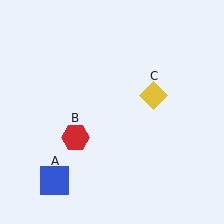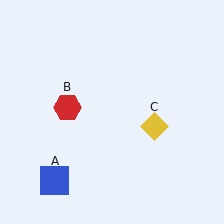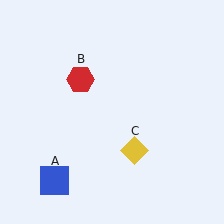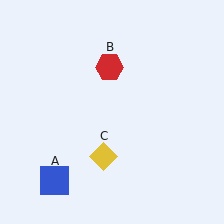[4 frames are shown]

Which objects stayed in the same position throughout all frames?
Blue square (object A) remained stationary.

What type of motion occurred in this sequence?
The red hexagon (object B), yellow diamond (object C) rotated clockwise around the center of the scene.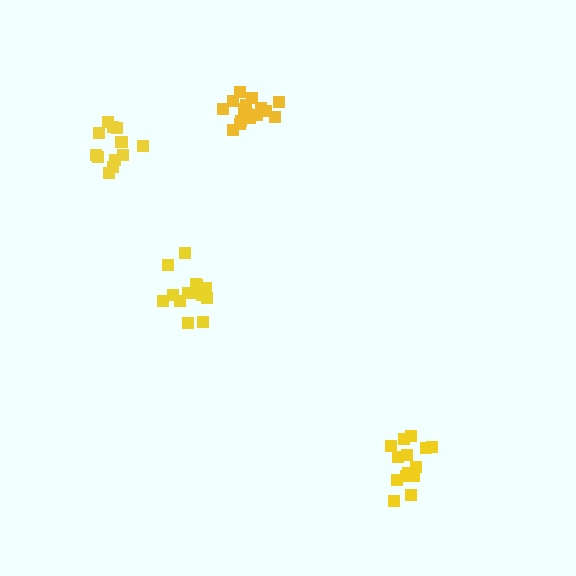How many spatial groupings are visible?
There are 4 spatial groupings.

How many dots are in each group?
Group 1: 16 dots, Group 2: 14 dots, Group 3: 12 dots, Group 4: 14 dots (56 total).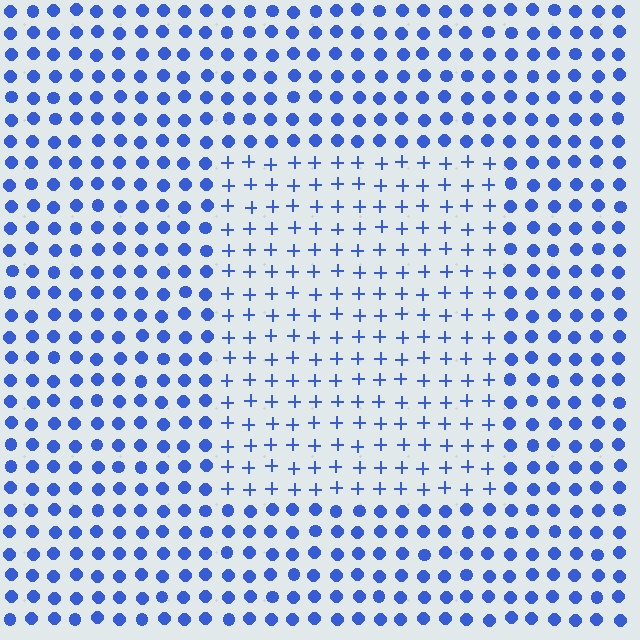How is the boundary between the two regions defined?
The boundary is defined by a change in element shape: plus signs inside vs. circles outside. All elements share the same color and spacing.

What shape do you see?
I see a rectangle.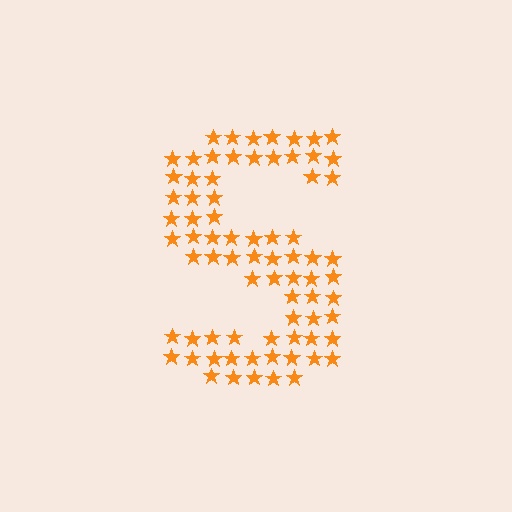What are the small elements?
The small elements are stars.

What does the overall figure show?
The overall figure shows the letter S.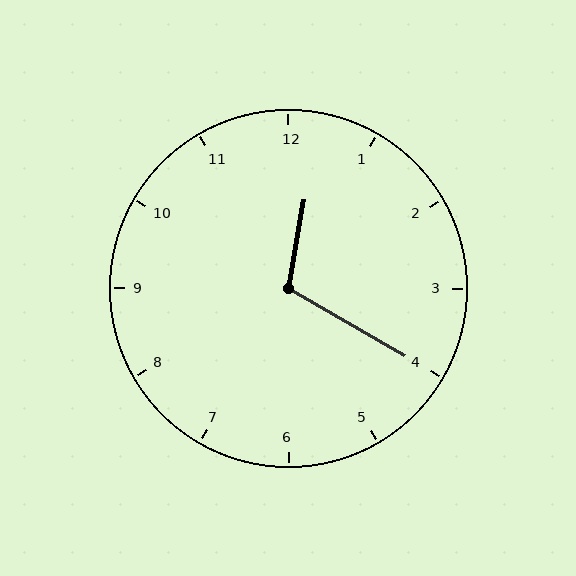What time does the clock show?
12:20.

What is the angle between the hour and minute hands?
Approximately 110 degrees.